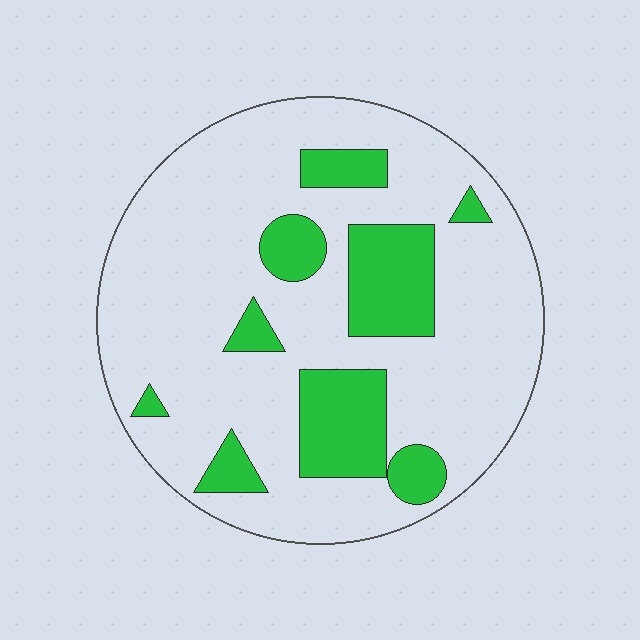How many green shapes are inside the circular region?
9.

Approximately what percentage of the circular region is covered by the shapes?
Approximately 20%.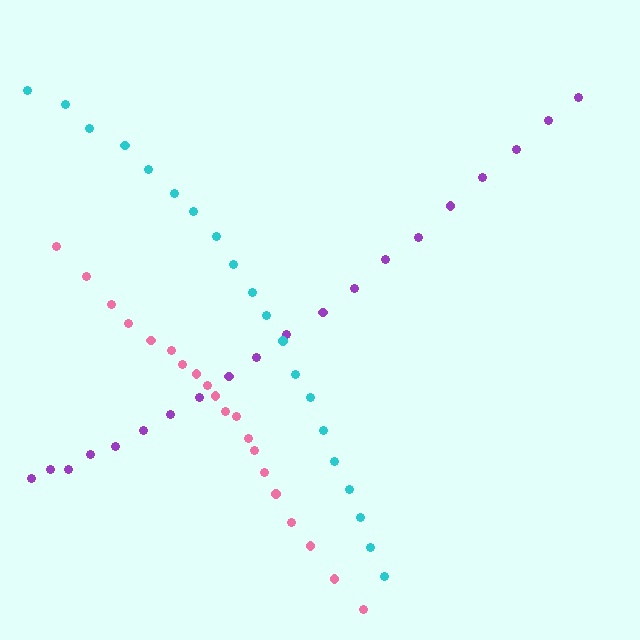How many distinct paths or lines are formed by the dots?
There are 3 distinct paths.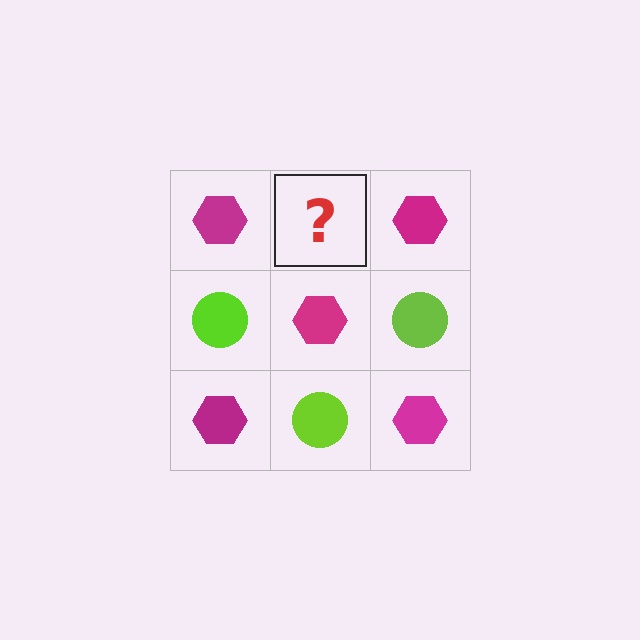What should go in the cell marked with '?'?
The missing cell should contain a lime circle.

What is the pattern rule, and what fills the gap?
The rule is that it alternates magenta hexagon and lime circle in a checkerboard pattern. The gap should be filled with a lime circle.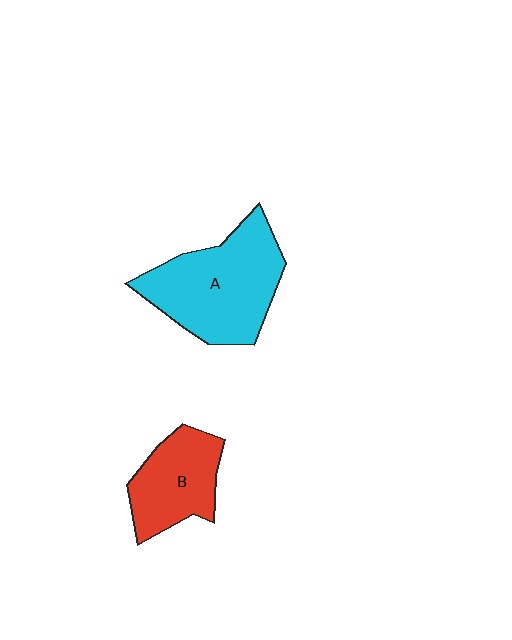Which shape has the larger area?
Shape A (cyan).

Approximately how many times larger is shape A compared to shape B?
Approximately 1.6 times.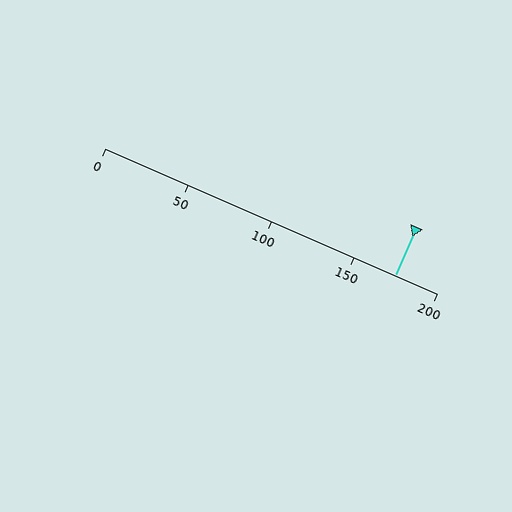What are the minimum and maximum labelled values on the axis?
The axis runs from 0 to 200.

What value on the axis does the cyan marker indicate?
The marker indicates approximately 175.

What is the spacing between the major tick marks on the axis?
The major ticks are spaced 50 apart.